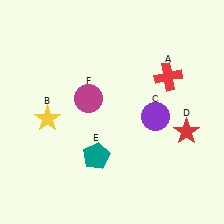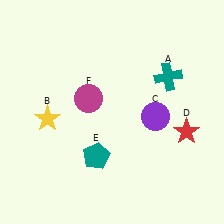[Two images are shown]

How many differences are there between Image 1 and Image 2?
There is 1 difference between the two images.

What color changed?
The cross (A) changed from red in Image 1 to teal in Image 2.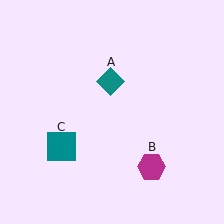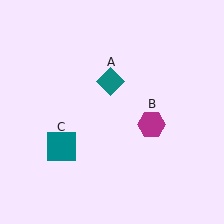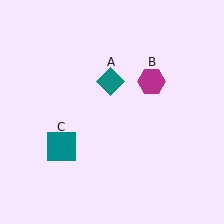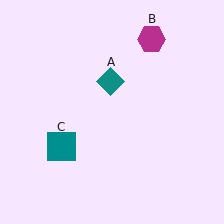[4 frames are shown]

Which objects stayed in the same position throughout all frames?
Teal diamond (object A) and teal square (object C) remained stationary.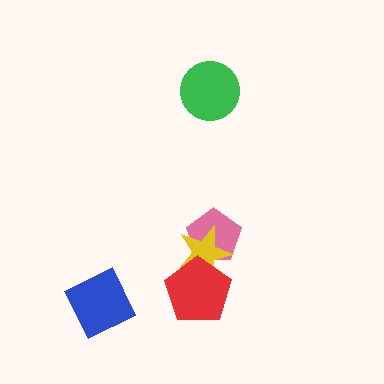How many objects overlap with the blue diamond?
0 objects overlap with the blue diamond.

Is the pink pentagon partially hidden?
Yes, it is partially covered by another shape.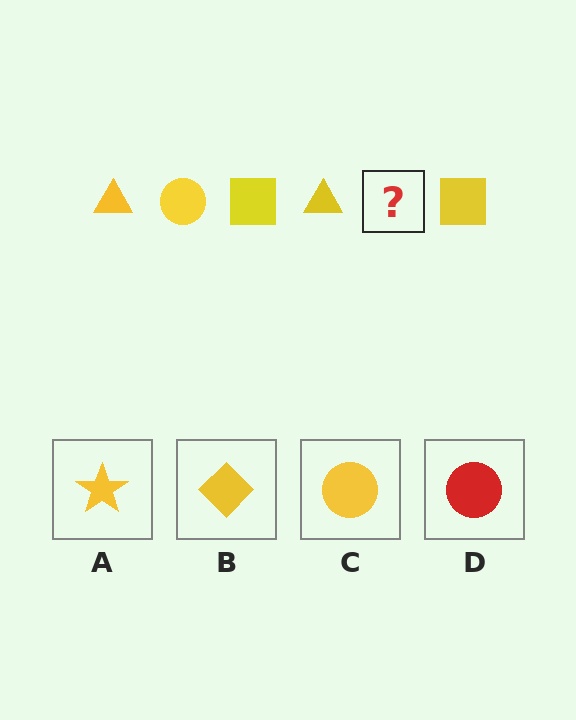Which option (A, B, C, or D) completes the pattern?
C.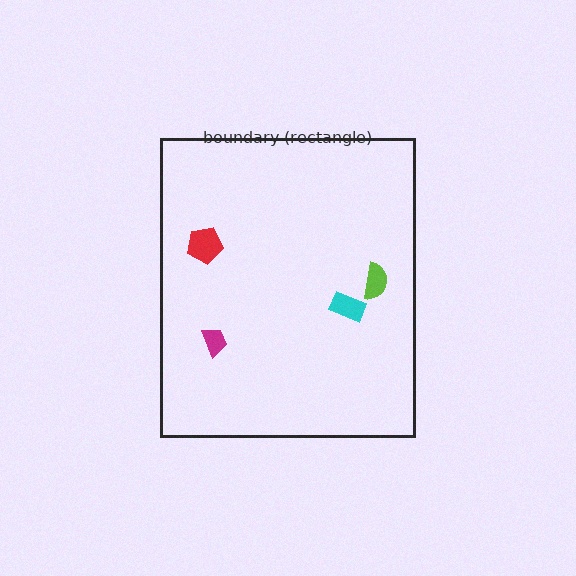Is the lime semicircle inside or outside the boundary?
Inside.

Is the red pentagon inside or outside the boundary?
Inside.